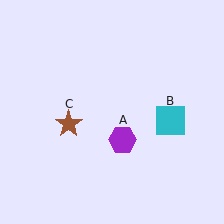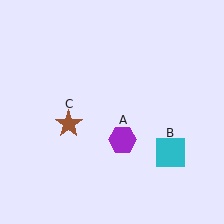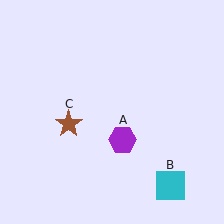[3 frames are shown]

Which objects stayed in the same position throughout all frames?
Purple hexagon (object A) and brown star (object C) remained stationary.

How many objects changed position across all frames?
1 object changed position: cyan square (object B).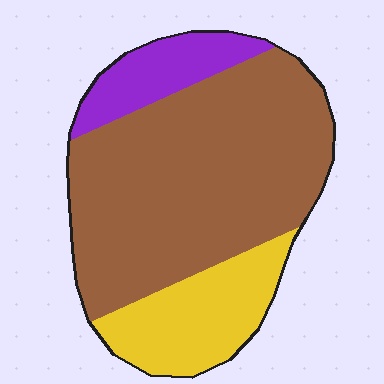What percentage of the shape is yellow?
Yellow takes up between a sixth and a third of the shape.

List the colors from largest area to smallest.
From largest to smallest: brown, yellow, purple.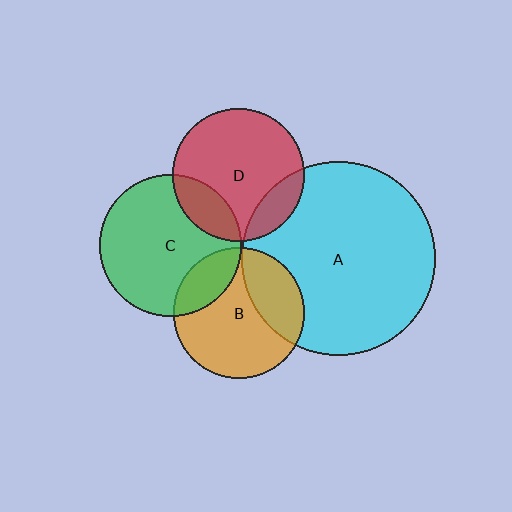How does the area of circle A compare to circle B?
Approximately 2.2 times.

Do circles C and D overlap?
Yes.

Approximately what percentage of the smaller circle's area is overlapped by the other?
Approximately 20%.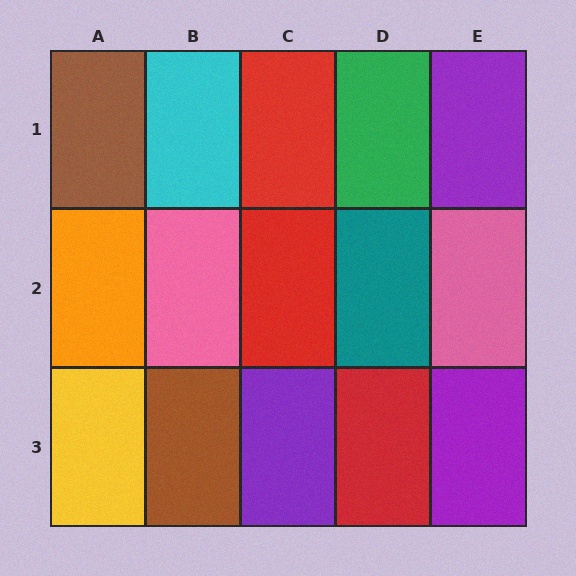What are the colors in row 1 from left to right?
Brown, cyan, red, green, purple.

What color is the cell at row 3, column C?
Purple.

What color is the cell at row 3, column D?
Red.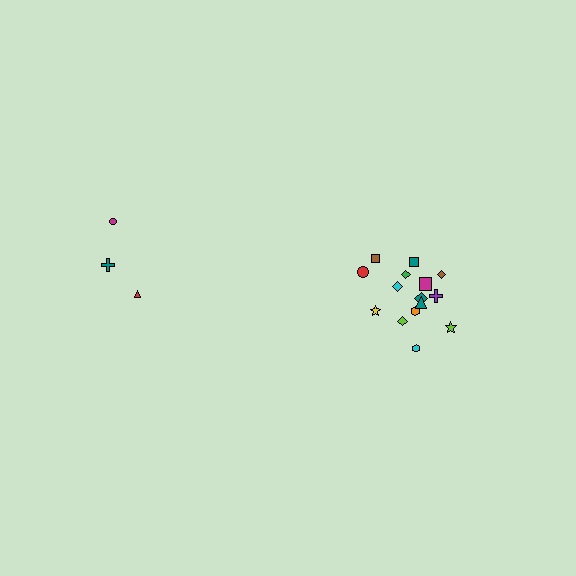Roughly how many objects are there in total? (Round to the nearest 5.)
Roughly 20 objects in total.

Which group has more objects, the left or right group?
The right group.